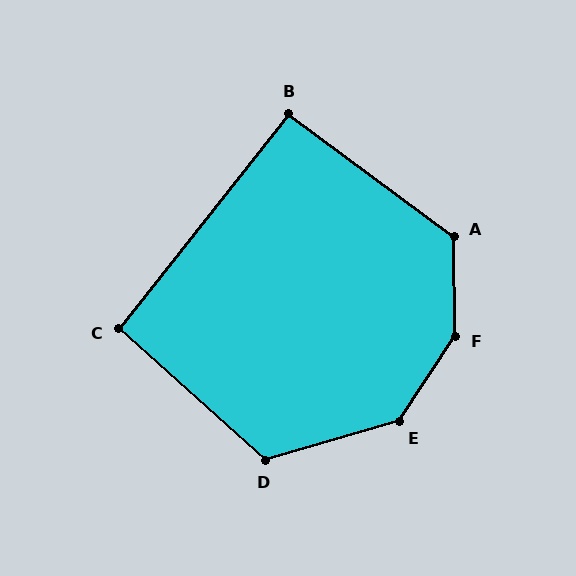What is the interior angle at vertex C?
Approximately 94 degrees (approximately right).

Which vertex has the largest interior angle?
F, at approximately 146 degrees.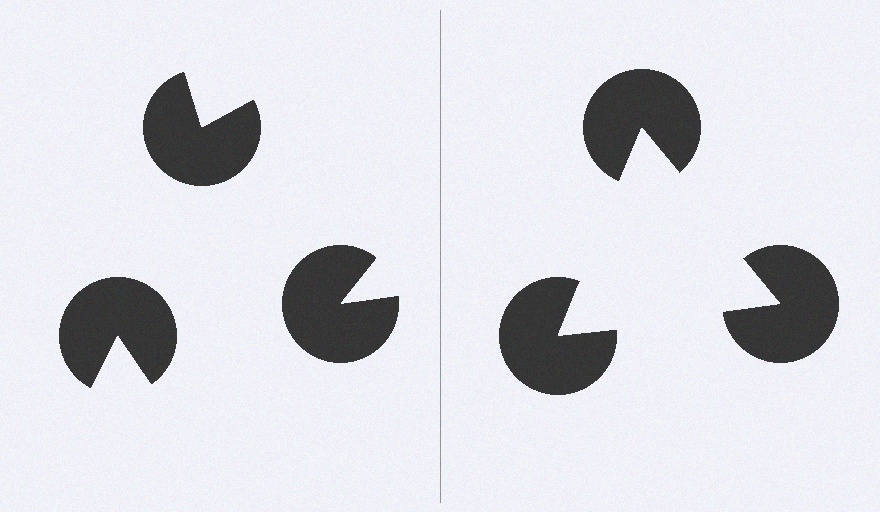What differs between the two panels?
The pac-man discs are positioned identically on both sides; only the wedge orientations differ. On the right they align to a triangle; on the left they are misaligned.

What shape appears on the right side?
An illusory triangle.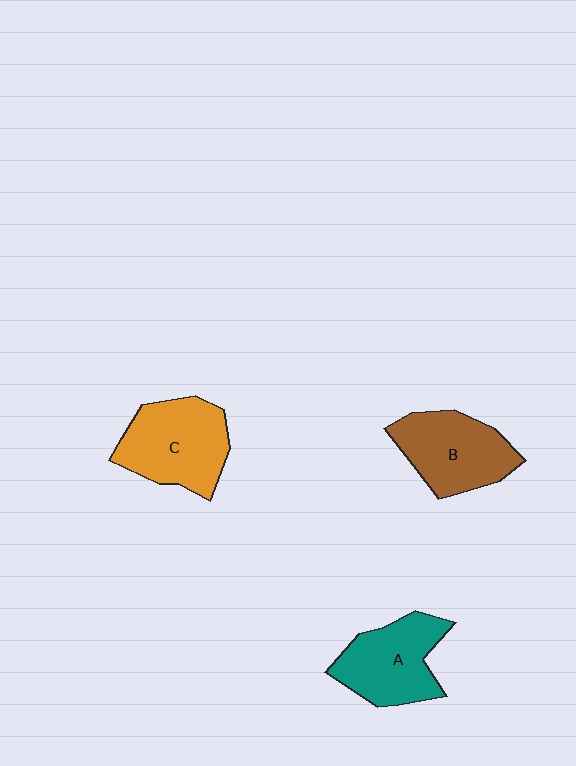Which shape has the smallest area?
Shape A (teal).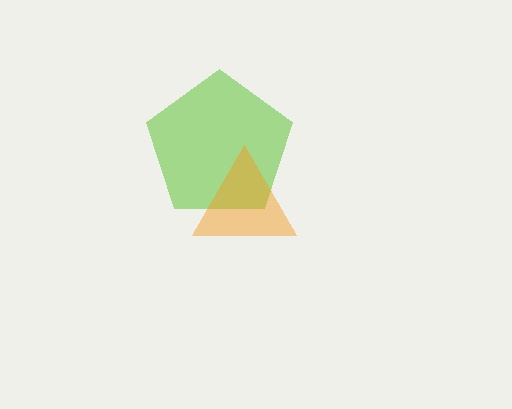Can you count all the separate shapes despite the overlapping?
Yes, there are 2 separate shapes.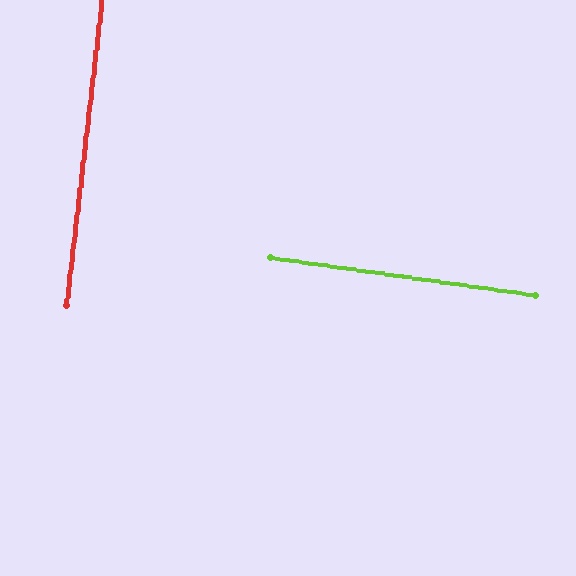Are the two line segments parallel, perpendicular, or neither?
Perpendicular — they meet at approximately 89°.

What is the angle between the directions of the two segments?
Approximately 89 degrees.